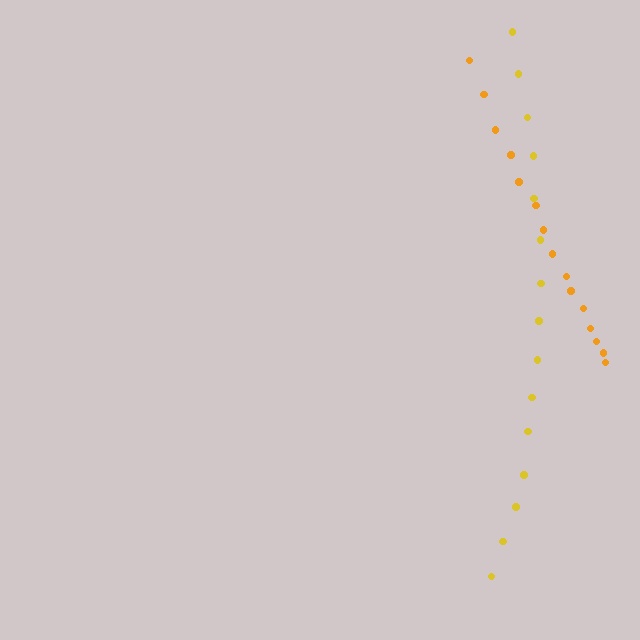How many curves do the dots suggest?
There are 2 distinct paths.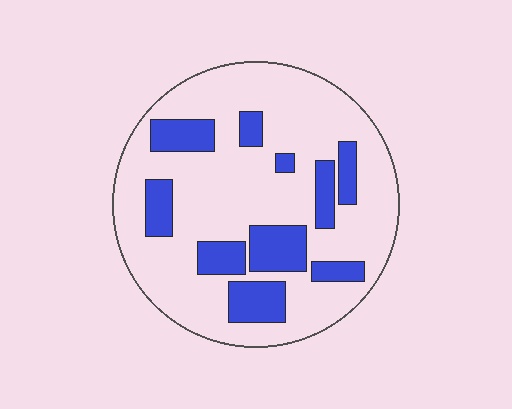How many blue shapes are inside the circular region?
10.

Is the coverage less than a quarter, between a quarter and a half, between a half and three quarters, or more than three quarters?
Less than a quarter.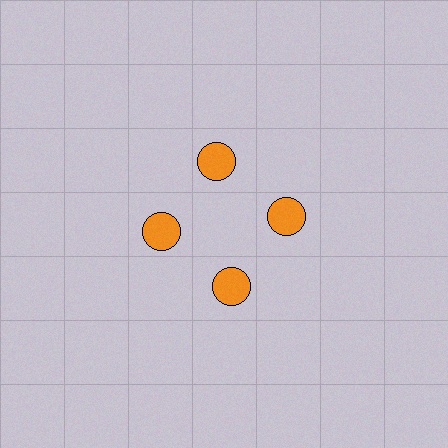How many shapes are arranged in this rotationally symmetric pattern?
There are 4 shapes, arranged in 4 groups of 1.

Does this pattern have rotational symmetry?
Yes, this pattern has 4-fold rotational symmetry. It looks the same after rotating 90 degrees around the center.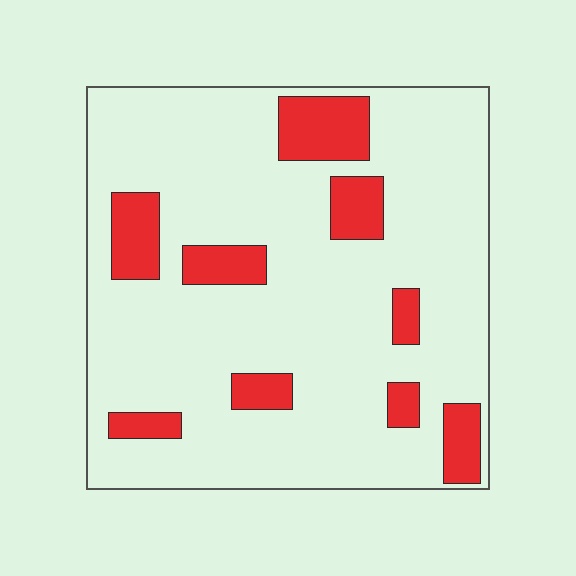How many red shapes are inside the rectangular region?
9.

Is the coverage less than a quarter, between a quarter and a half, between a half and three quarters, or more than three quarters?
Less than a quarter.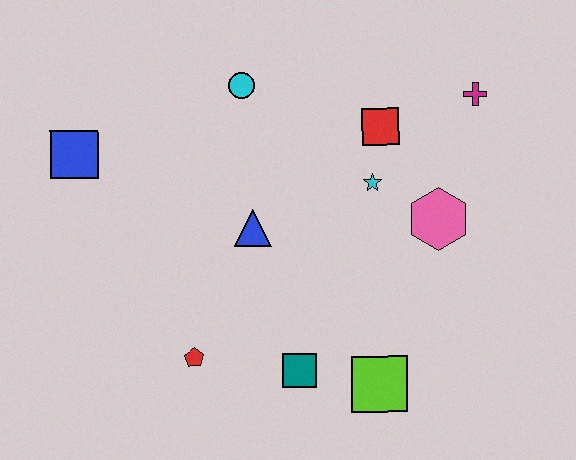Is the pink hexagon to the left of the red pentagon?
No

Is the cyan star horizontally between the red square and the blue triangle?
Yes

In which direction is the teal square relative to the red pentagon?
The teal square is to the right of the red pentagon.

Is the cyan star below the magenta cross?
Yes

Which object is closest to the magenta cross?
The red square is closest to the magenta cross.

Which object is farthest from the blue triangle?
The magenta cross is farthest from the blue triangle.